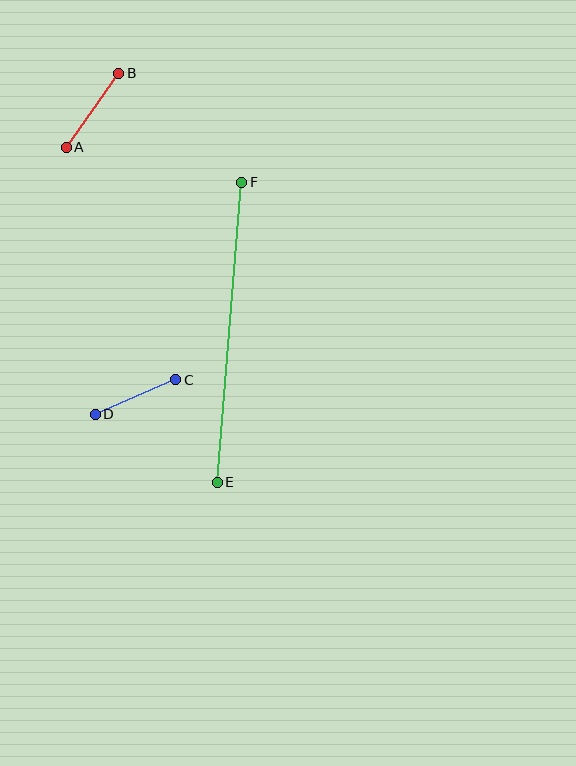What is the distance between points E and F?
The distance is approximately 301 pixels.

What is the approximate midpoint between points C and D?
The midpoint is at approximately (136, 397) pixels.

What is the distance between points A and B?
The distance is approximately 91 pixels.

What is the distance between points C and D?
The distance is approximately 88 pixels.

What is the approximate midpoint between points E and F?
The midpoint is at approximately (230, 332) pixels.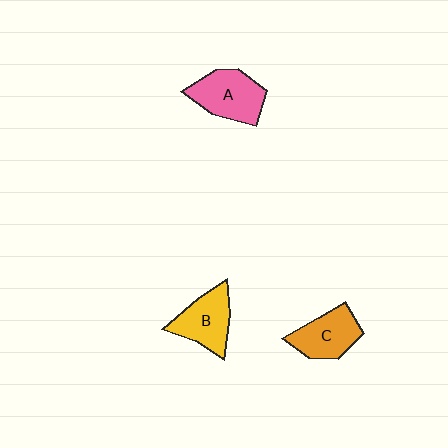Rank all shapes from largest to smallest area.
From largest to smallest: A (pink), B (yellow), C (orange).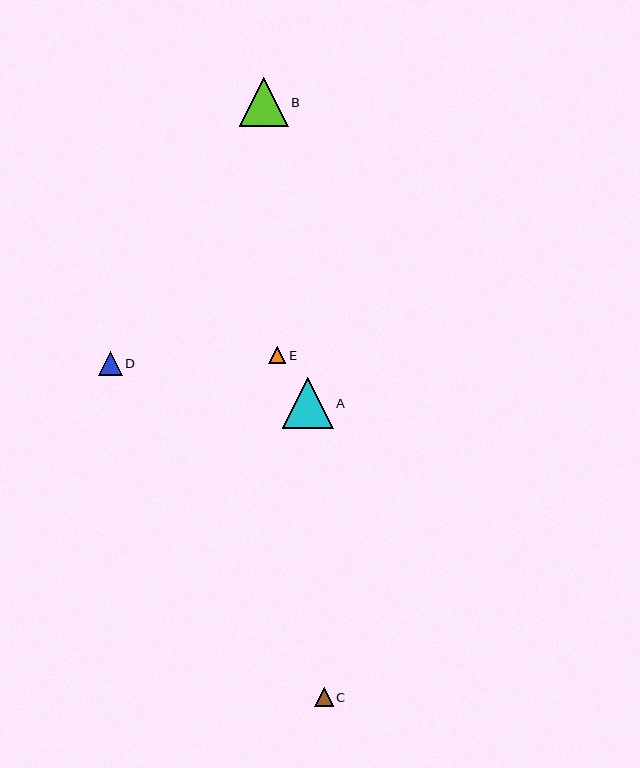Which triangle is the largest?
Triangle A is the largest with a size of approximately 51 pixels.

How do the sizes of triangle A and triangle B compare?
Triangle A and triangle B are approximately the same size.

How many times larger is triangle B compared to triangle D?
Triangle B is approximately 2.0 times the size of triangle D.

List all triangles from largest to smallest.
From largest to smallest: A, B, D, C, E.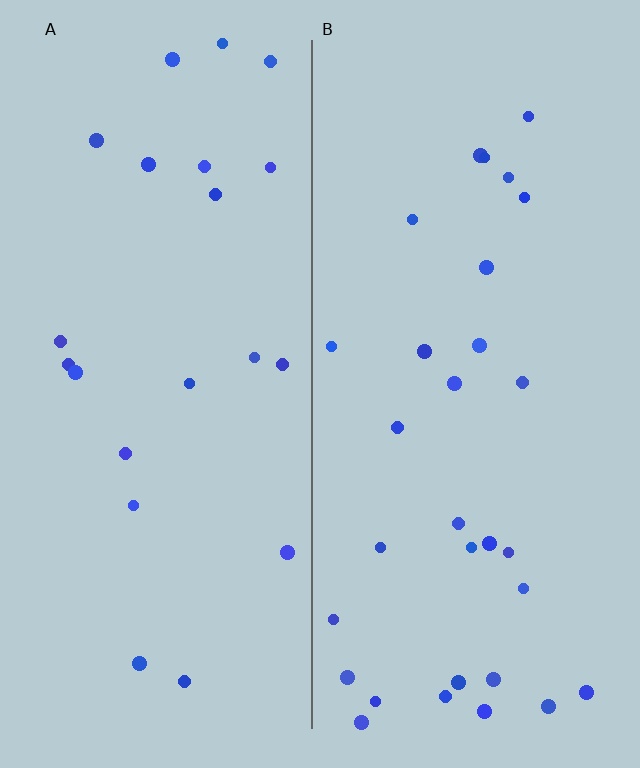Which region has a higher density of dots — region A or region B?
B (the right).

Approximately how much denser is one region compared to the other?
Approximately 1.4× — region B over region A.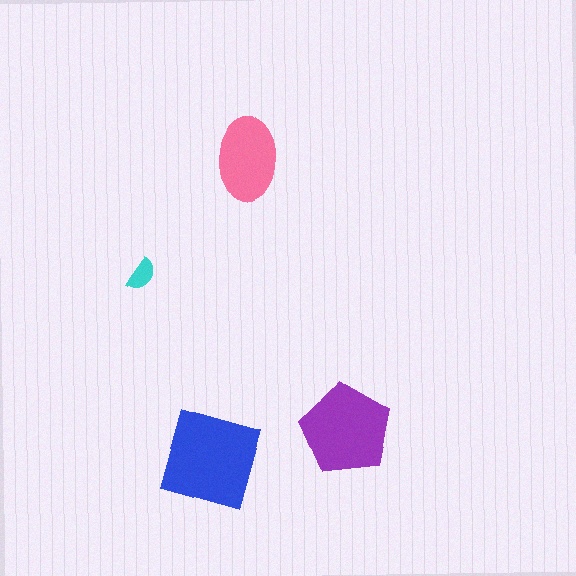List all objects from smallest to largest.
The cyan semicircle, the pink ellipse, the purple pentagon, the blue diamond.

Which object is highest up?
The pink ellipse is topmost.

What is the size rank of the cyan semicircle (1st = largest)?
4th.